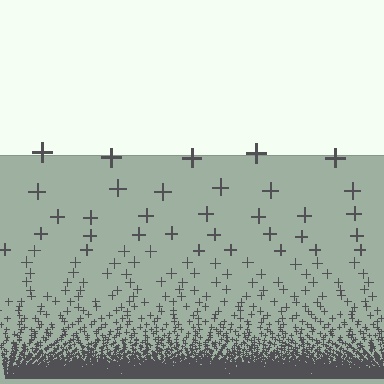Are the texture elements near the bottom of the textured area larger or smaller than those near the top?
Smaller. The gradient is inverted — elements near the bottom are smaller and denser.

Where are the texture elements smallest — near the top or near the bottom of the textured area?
Near the bottom.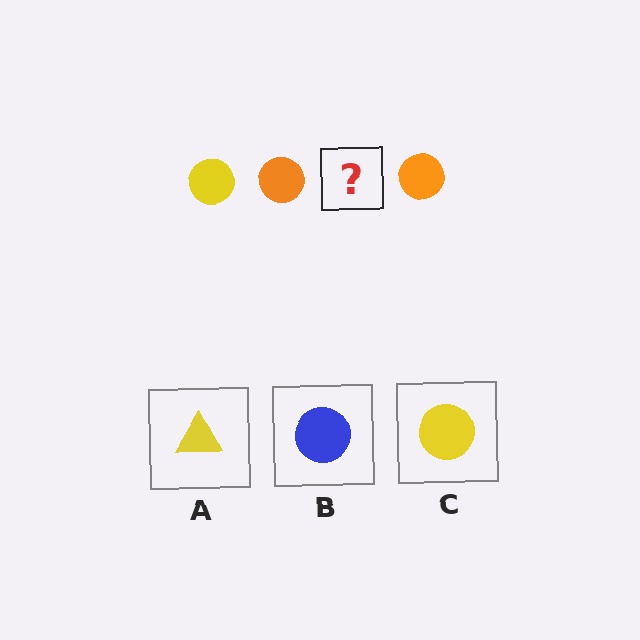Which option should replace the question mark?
Option C.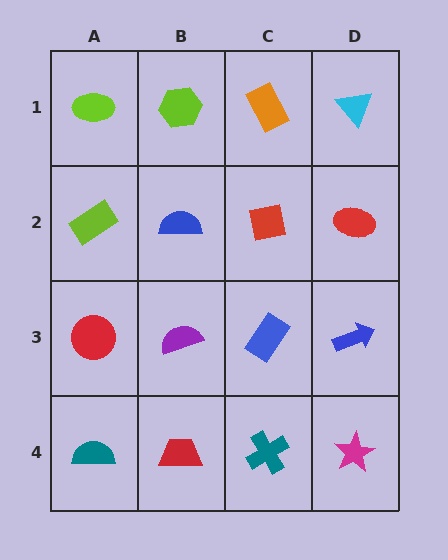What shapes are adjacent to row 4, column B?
A purple semicircle (row 3, column B), a teal semicircle (row 4, column A), a teal cross (row 4, column C).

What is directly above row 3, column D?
A red ellipse.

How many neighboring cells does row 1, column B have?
3.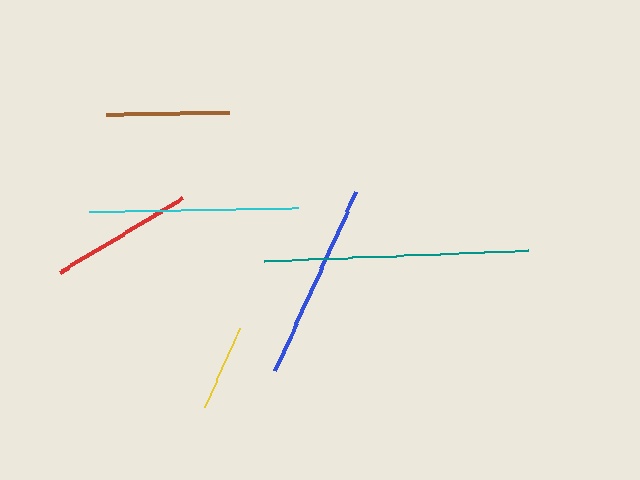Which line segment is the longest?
The teal line is the longest at approximately 265 pixels.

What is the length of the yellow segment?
The yellow segment is approximately 86 pixels long.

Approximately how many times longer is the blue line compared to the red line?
The blue line is approximately 1.4 times the length of the red line.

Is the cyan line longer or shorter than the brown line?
The cyan line is longer than the brown line.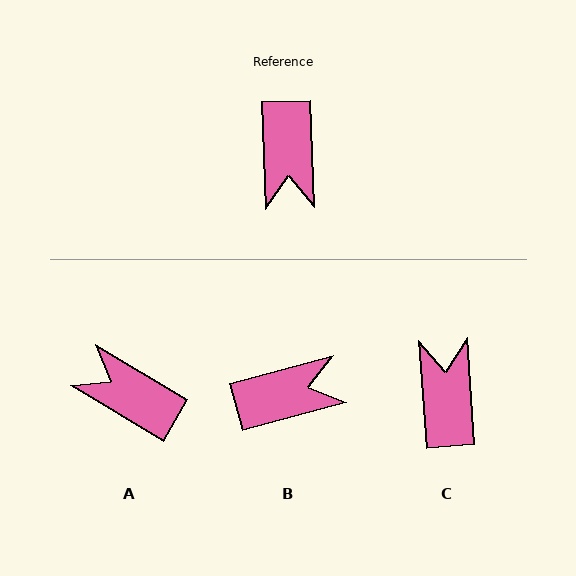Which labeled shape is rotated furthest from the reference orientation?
C, about 178 degrees away.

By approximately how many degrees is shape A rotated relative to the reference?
Approximately 123 degrees clockwise.